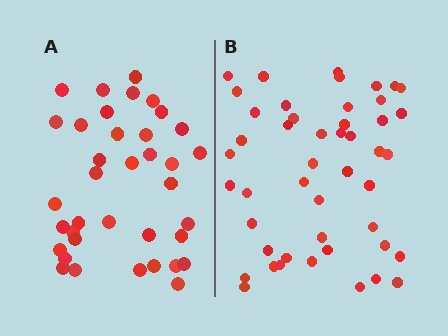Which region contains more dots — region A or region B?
Region B (the right region) has more dots.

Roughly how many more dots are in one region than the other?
Region B has roughly 10 or so more dots than region A.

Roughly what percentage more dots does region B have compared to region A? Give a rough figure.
About 25% more.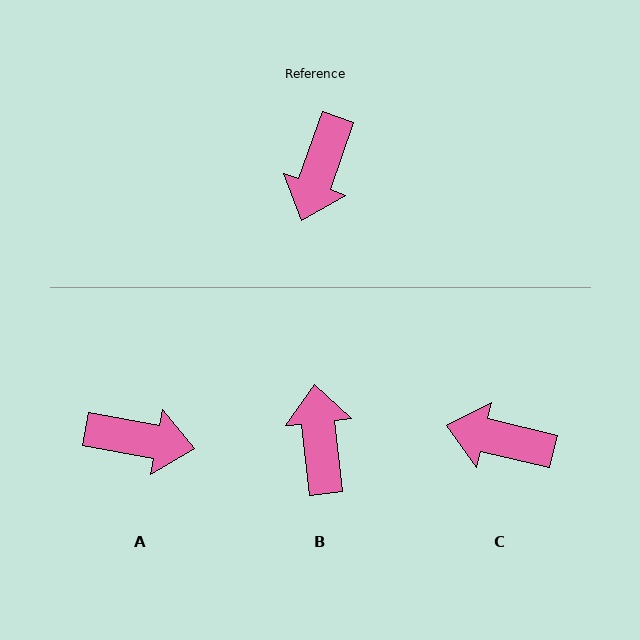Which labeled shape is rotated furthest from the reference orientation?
B, about 155 degrees away.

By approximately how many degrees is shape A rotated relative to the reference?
Approximately 99 degrees counter-clockwise.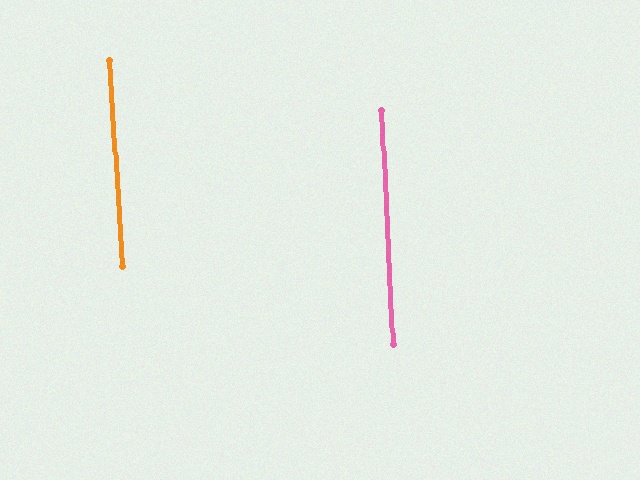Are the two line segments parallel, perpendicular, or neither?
Parallel — their directions differ by only 1.1°.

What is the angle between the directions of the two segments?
Approximately 1 degree.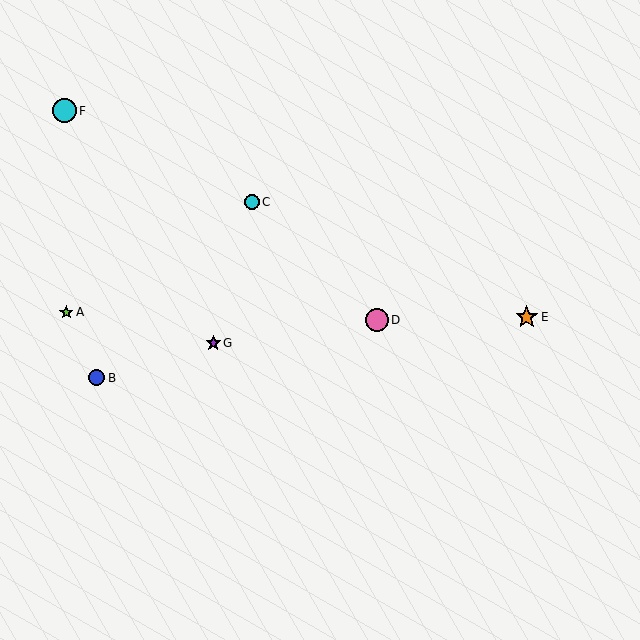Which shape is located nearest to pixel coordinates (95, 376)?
The blue circle (labeled B) at (97, 378) is nearest to that location.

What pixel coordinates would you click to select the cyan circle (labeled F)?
Click at (65, 111) to select the cyan circle F.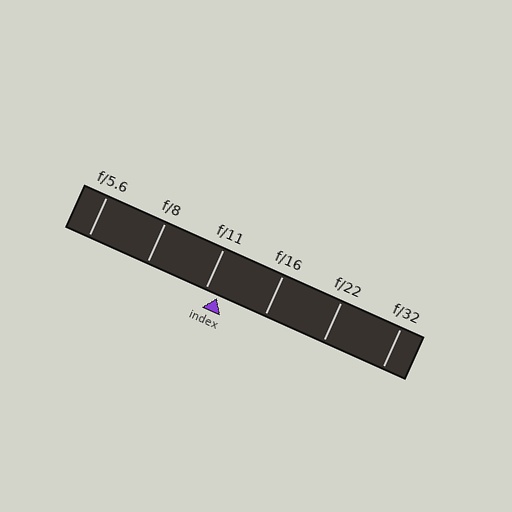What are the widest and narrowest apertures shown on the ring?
The widest aperture shown is f/5.6 and the narrowest is f/32.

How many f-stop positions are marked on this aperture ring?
There are 6 f-stop positions marked.